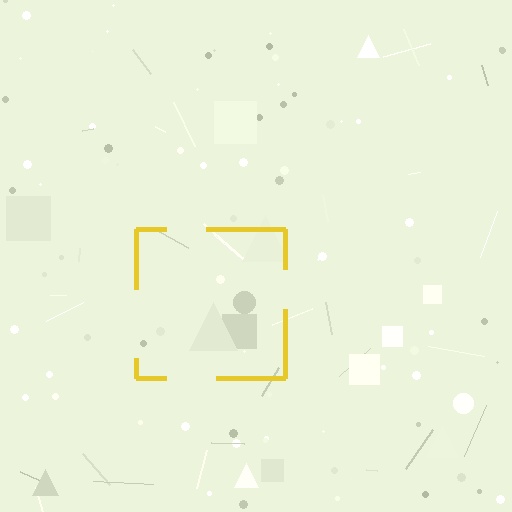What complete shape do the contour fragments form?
The contour fragments form a square.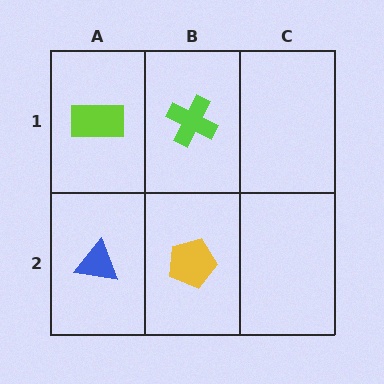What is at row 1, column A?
A lime rectangle.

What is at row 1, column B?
A lime cross.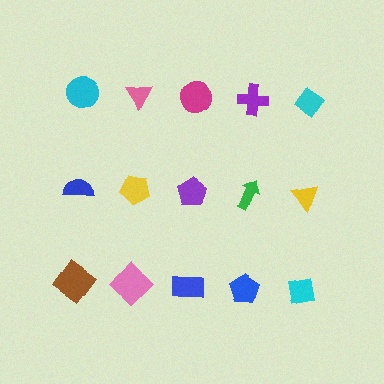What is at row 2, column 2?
A yellow pentagon.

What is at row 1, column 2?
A pink triangle.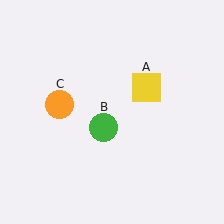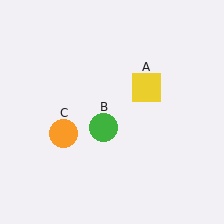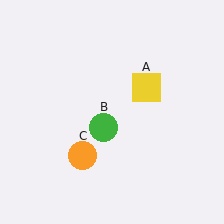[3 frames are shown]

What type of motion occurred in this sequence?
The orange circle (object C) rotated counterclockwise around the center of the scene.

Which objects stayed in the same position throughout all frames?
Yellow square (object A) and green circle (object B) remained stationary.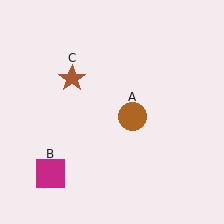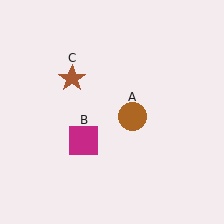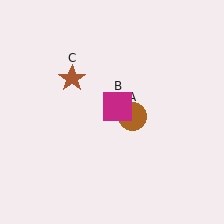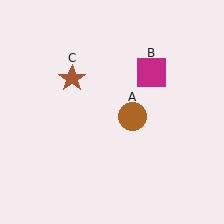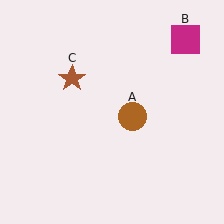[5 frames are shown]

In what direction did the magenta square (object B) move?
The magenta square (object B) moved up and to the right.